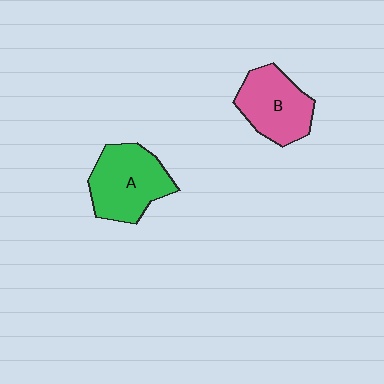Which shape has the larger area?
Shape A (green).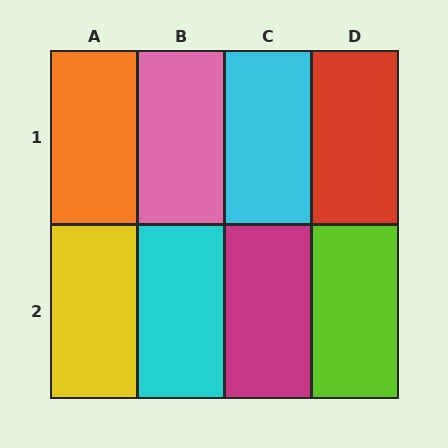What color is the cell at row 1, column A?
Orange.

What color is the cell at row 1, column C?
Cyan.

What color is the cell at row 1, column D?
Red.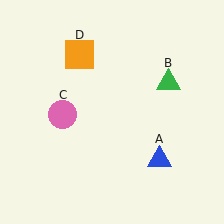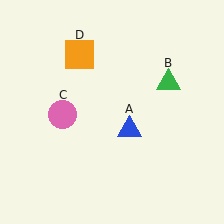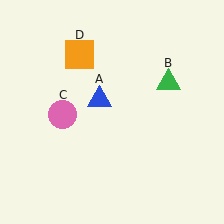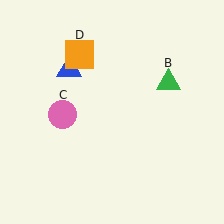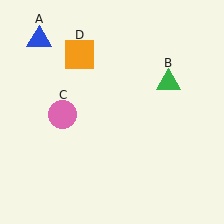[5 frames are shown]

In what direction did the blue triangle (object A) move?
The blue triangle (object A) moved up and to the left.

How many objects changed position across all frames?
1 object changed position: blue triangle (object A).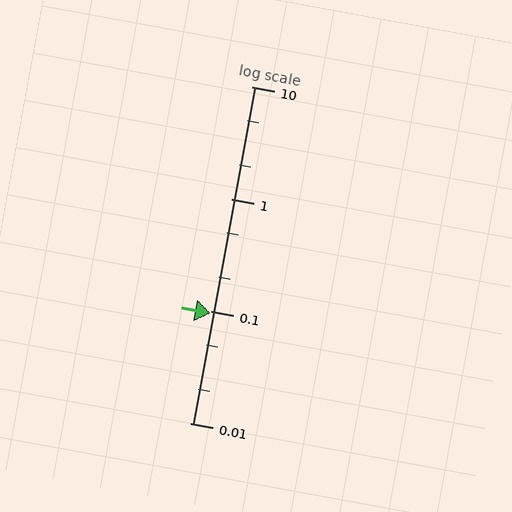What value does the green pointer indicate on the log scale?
The pointer indicates approximately 0.096.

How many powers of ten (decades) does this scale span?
The scale spans 3 decades, from 0.01 to 10.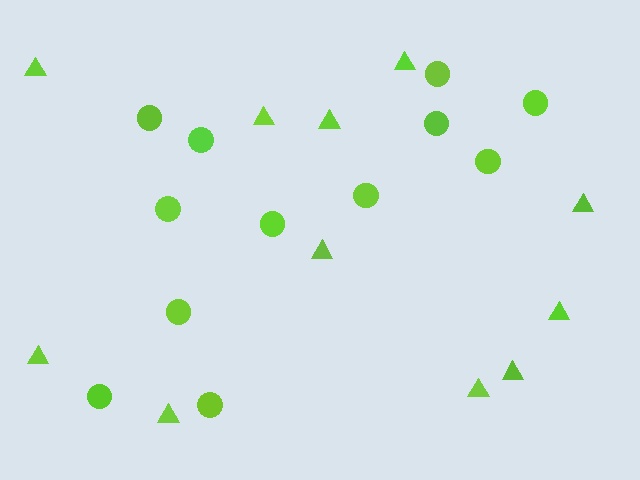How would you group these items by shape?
There are 2 groups: one group of circles (12) and one group of triangles (11).